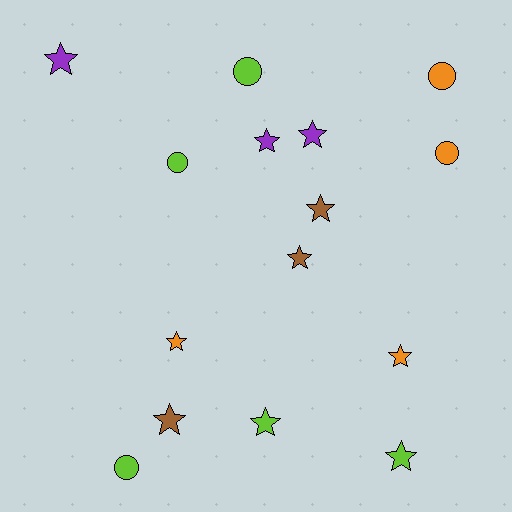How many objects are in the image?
There are 15 objects.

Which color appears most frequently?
Lime, with 5 objects.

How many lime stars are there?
There are 2 lime stars.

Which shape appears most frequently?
Star, with 10 objects.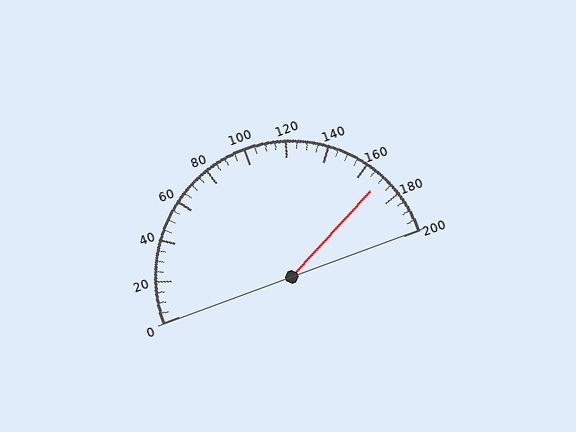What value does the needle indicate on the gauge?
The needle indicates approximately 170.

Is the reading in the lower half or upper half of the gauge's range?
The reading is in the upper half of the range (0 to 200).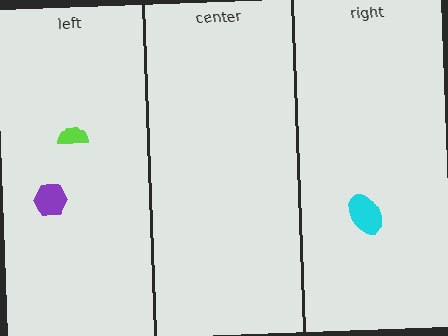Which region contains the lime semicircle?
The left region.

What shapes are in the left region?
The lime semicircle, the purple hexagon.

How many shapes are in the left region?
2.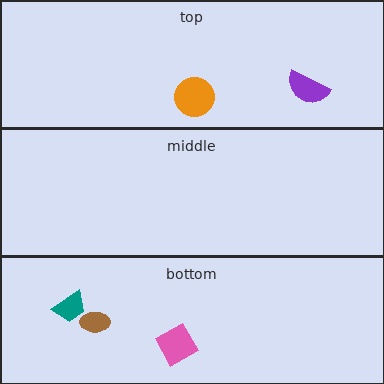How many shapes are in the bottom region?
3.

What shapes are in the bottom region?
The brown ellipse, the teal trapezoid, the pink diamond.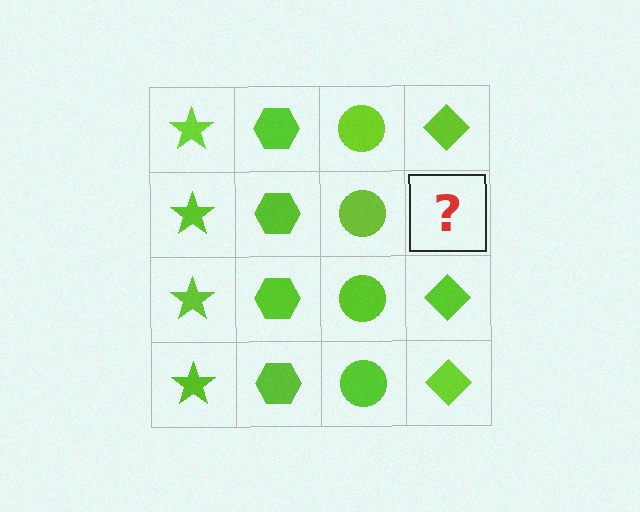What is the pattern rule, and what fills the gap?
The rule is that each column has a consistent shape. The gap should be filled with a lime diamond.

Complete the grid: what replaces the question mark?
The question mark should be replaced with a lime diamond.